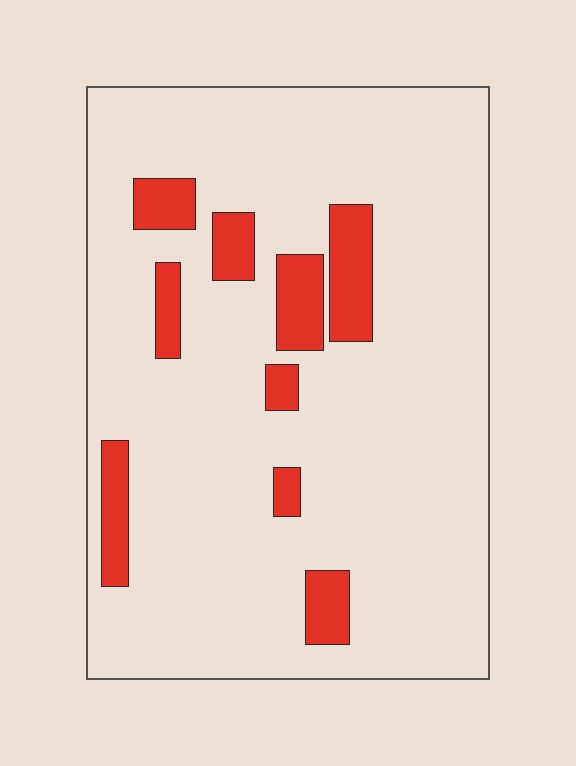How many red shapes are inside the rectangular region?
9.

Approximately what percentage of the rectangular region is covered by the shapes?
Approximately 10%.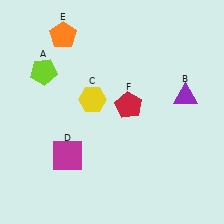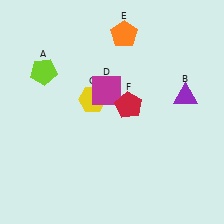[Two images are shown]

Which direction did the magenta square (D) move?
The magenta square (D) moved up.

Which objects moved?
The objects that moved are: the magenta square (D), the orange pentagon (E).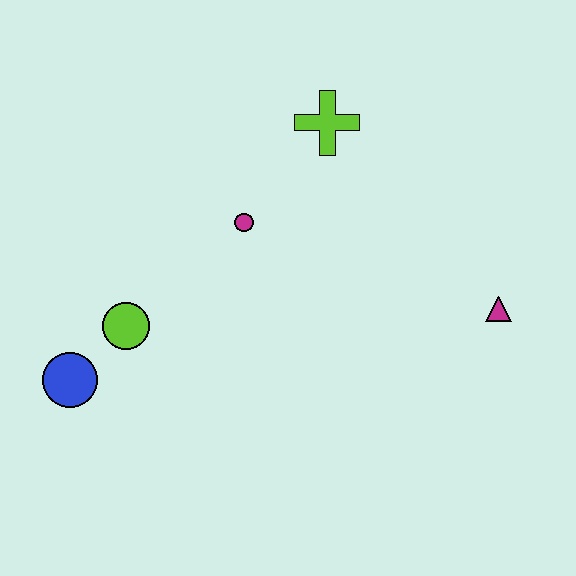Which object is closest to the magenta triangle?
The lime cross is closest to the magenta triangle.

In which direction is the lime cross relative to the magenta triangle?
The lime cross is above the magenta triangle.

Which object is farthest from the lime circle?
The magenta triangle is farthest from the lime circle.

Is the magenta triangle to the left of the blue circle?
No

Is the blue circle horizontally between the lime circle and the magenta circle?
No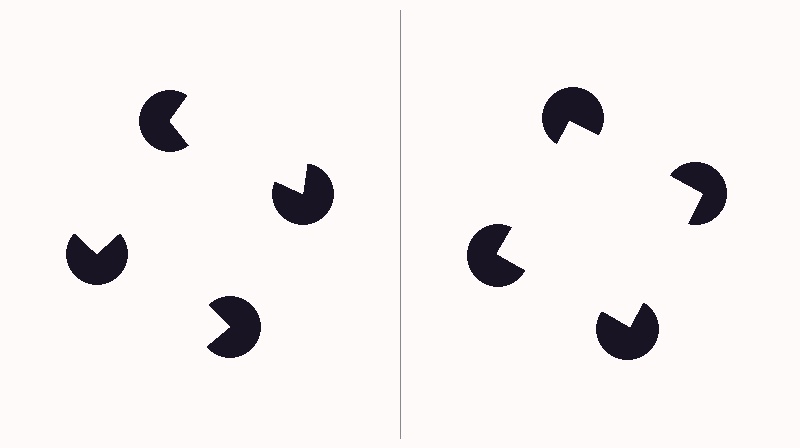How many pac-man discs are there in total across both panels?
8 — 4 on each side.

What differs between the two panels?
The pac-man discs are positioned identically on both sides; only the wedge orientations differ. On the right they align to a square; on the left they are misaligned.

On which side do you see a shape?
An illusory square appears on the right side. On the left side the wedge cuts are rotated, so no coherent shape forms.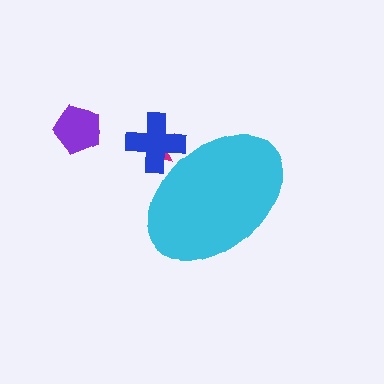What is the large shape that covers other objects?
A cyan ellipse.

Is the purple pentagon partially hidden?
No, the purple pentagon is fully visible.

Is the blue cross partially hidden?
Yes, the blue cross is partially hidden behind the cyan ellipse.